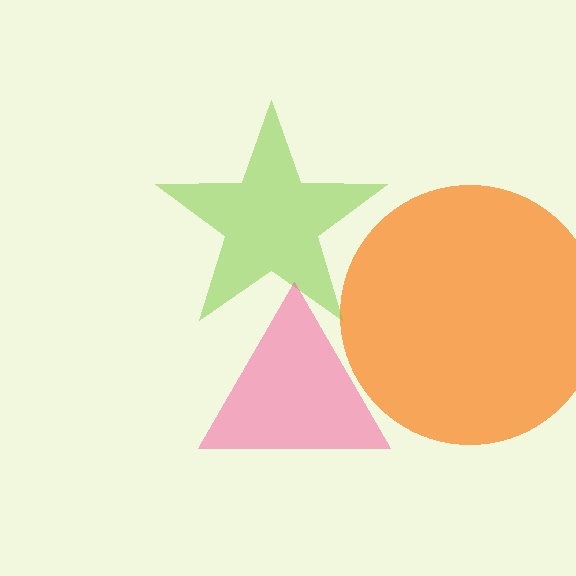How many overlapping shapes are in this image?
There are 3 overlapping shapes in the image.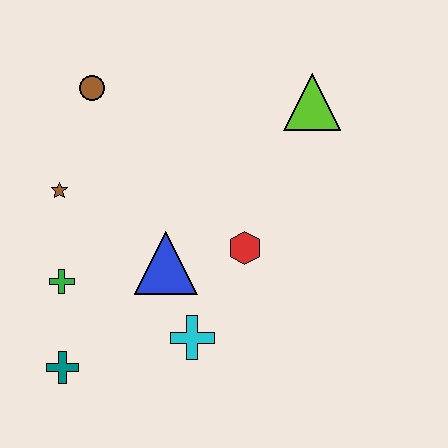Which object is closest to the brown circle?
The brown star is closest to the brown circle.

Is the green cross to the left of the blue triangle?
Yes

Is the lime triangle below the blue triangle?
No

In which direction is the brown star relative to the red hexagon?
The brown star is to the left of the red hexagon.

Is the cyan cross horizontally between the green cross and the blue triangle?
No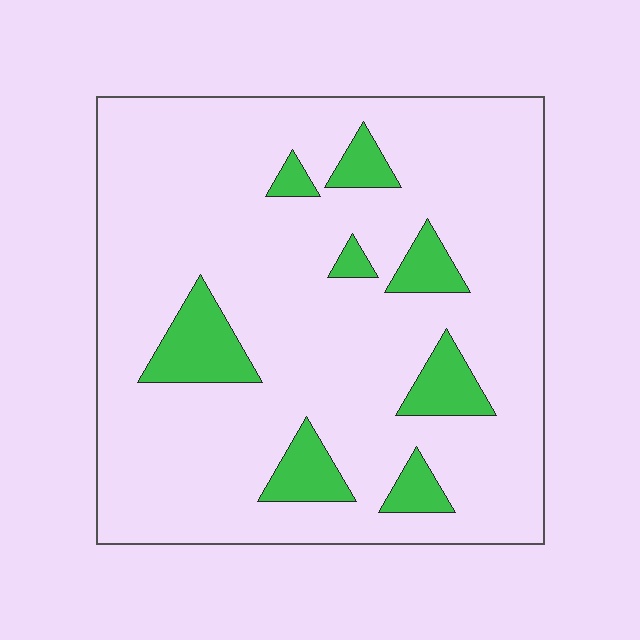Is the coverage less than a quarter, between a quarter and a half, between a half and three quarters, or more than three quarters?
Less than a quarter.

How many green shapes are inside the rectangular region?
8.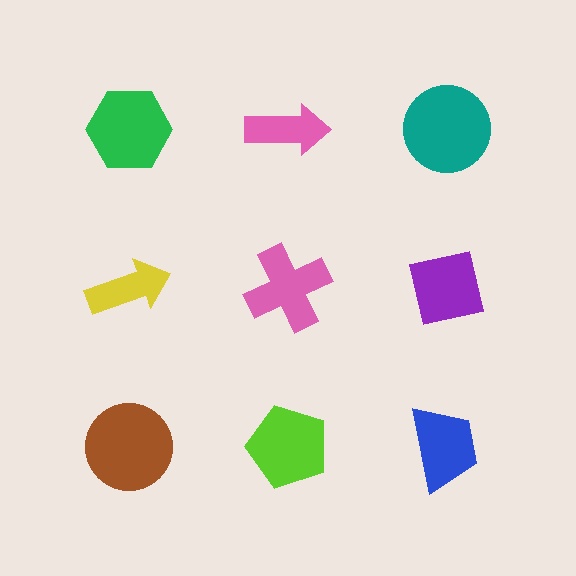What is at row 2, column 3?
A purple square.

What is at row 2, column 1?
A yellow arrow.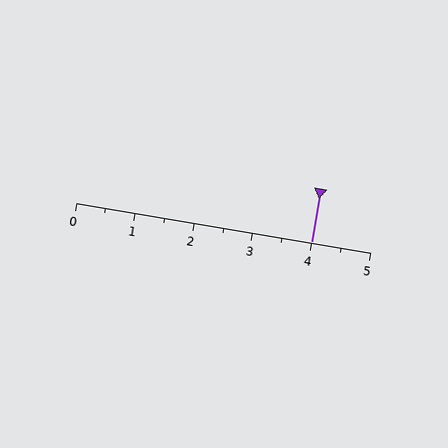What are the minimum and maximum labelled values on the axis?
The axis runs from 0 to 5.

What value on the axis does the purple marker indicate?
The marker indicates approximately 4.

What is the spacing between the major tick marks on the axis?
The major ticks are spaced 1 apart.